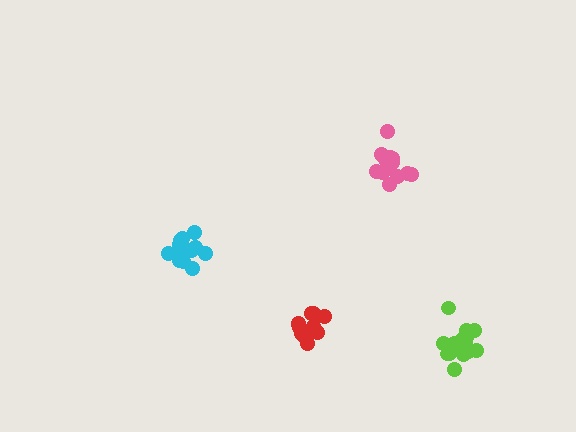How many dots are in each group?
Group 1: 14 dots, Group 2: 16 dots, Group 3: 15 dots, Group 4: 15 dots (60 total).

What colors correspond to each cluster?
The clusters are colored: red, lime, cyan, pink.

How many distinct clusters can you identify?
There are 4 distinct clusters.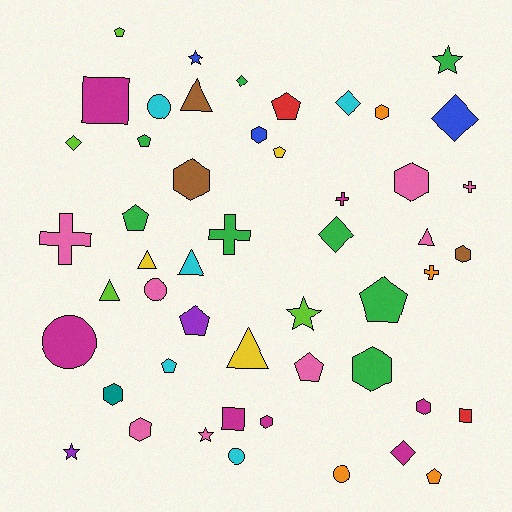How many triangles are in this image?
There are 6 triangles.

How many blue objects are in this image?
There are 3 blue objects.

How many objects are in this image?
There are 50 objects.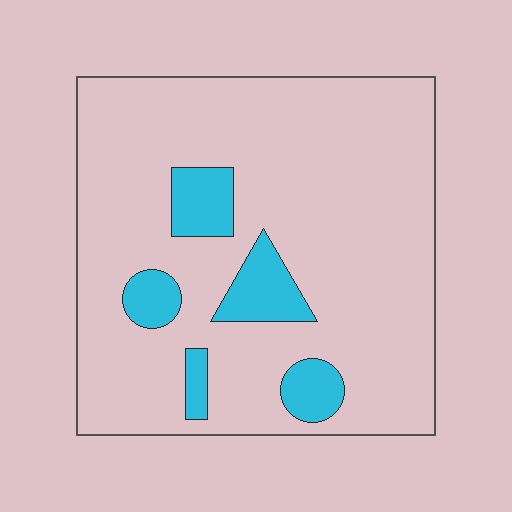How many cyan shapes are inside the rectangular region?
5.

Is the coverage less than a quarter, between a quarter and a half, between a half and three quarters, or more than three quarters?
Less than a quarter.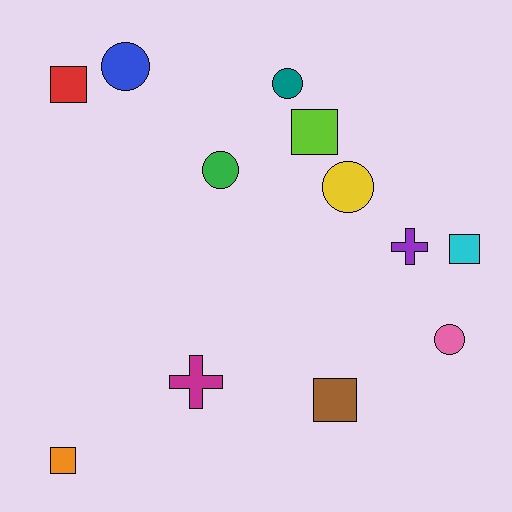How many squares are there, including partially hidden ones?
There are 5 squares.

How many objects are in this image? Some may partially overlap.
There are 12 objects.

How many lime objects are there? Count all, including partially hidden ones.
There is 1 lime object.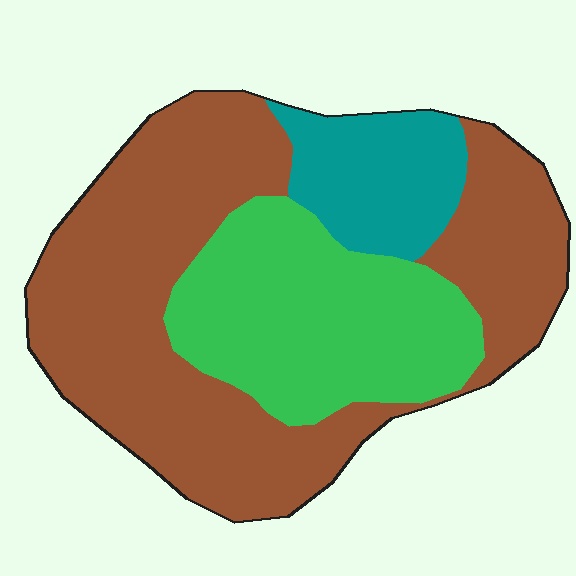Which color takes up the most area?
Brown, at roughly 55%.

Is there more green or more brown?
Brown.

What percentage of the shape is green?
Green covers 29% of the shape.